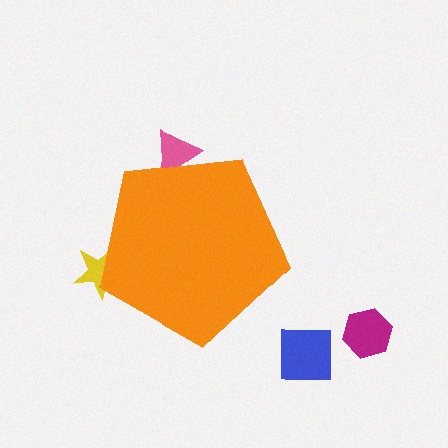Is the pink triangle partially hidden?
Yes, the pink triangle is partially hidden behind the orange pentagon.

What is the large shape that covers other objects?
An orange pentagon.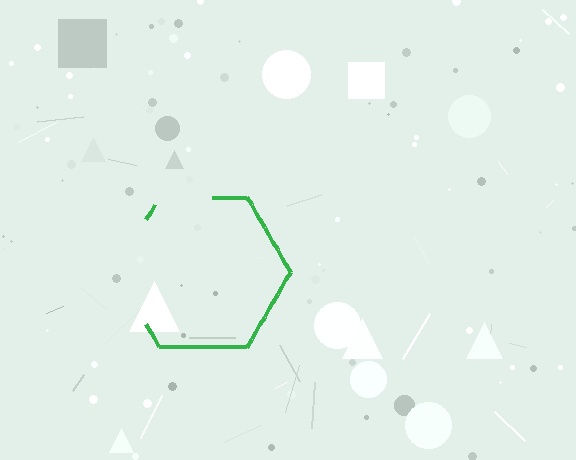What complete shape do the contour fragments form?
The contour fragments form a hexagon.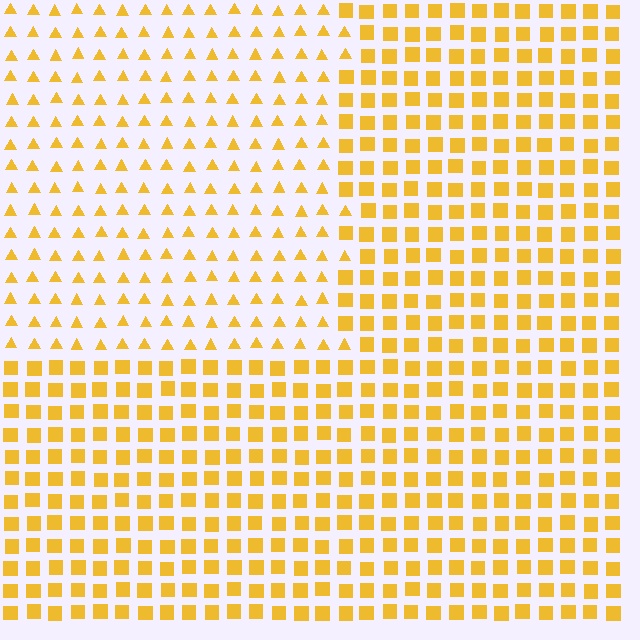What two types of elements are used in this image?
The image uses triangles inside the rectangle region and squares outside it.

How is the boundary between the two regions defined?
The boundary is defined by a change in element shape: triangles inside vs. squares outside. All elements share the same color and spacing.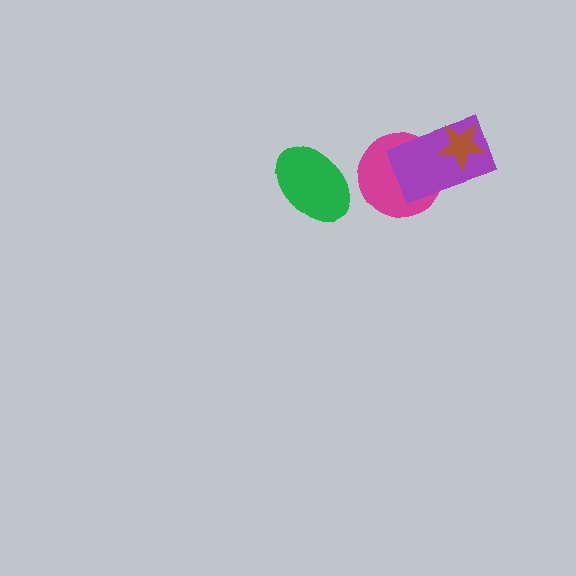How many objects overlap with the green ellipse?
0 objects overlap with the green ellipse.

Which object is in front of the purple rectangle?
The brown star is in front of the purple rectangle.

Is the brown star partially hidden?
No, no other shape covers it.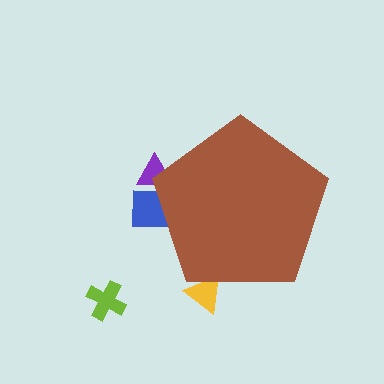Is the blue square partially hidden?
Yes, the blue square is partially hidden behind the brown pentagon.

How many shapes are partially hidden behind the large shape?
3 shapes are partially hidden.